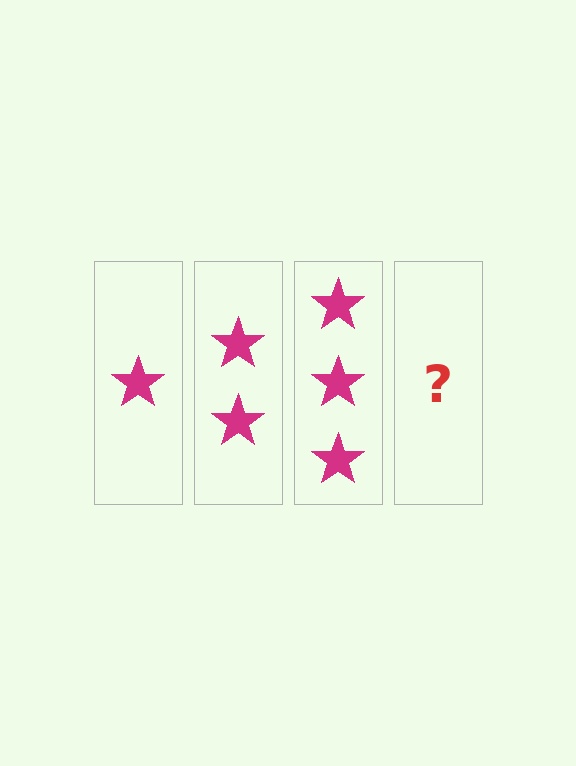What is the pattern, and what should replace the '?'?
The pattern is that each step adds one more star. The '?' should be 4 stars.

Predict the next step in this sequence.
The next step is 4 stars.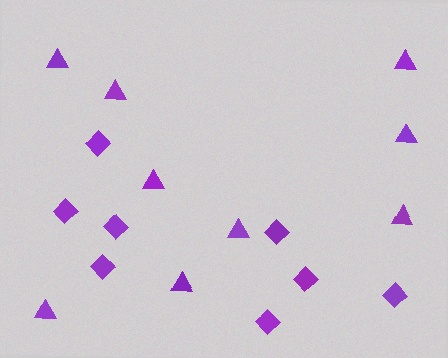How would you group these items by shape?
There are 2 groups: one group of triangles (9) and one group of diamonds (8).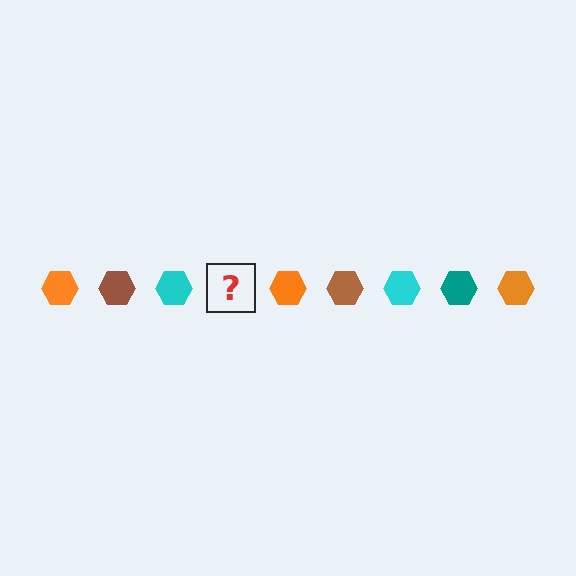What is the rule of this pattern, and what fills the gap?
The rule is that the pattern cycles through orange, brown, cyan, teal hexagons. The gap should be filled with a teal hexagon.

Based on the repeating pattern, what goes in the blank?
The blank should be a teal hexagon.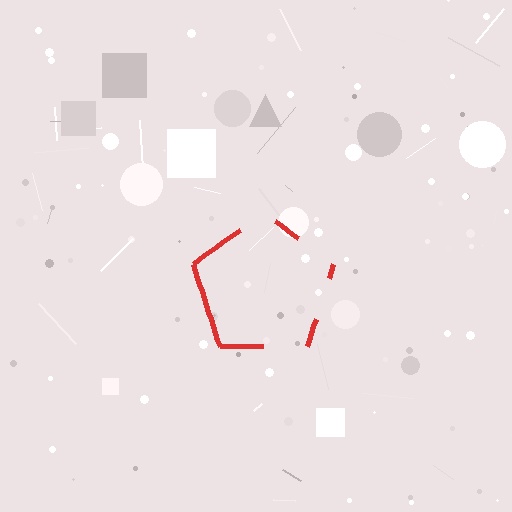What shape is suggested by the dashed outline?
The dashed outline suggests a pentagon.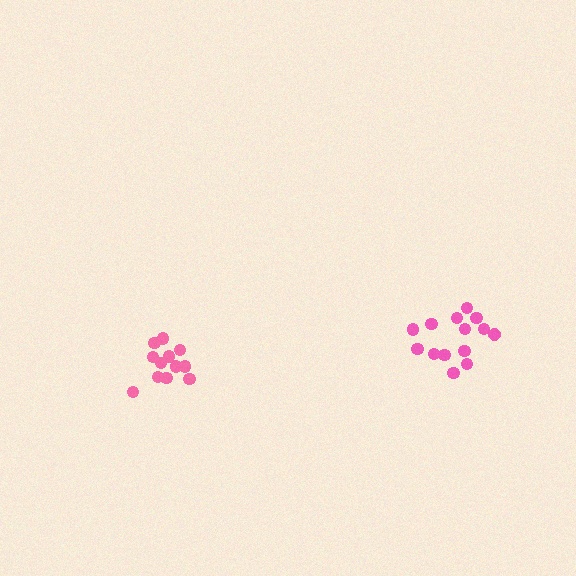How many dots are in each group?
Group 1: 12 dots, Group 2: 14 dots (26 total).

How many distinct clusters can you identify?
There are 2 distinct clusters.